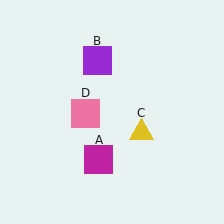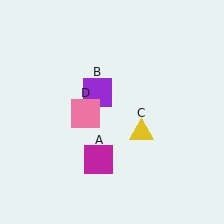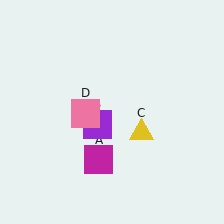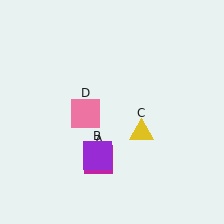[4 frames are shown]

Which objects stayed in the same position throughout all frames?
Magenta square (object A) and yellow triangle (object C) and pink square (object D) remained stationary.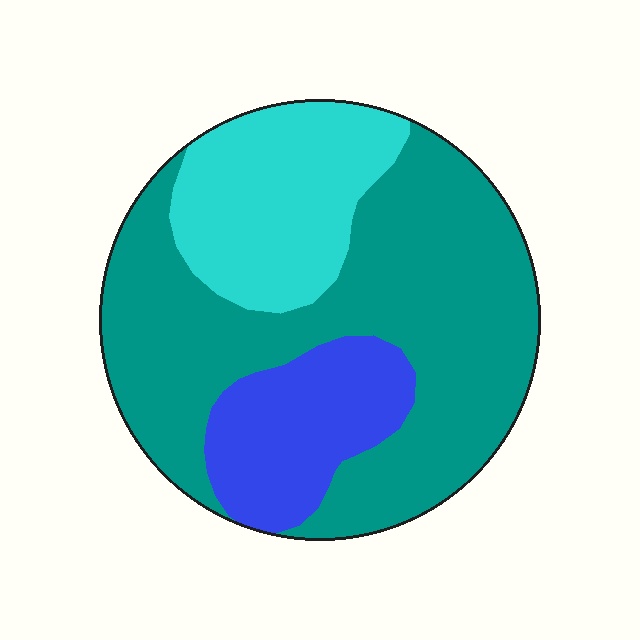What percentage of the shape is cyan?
Cyan covers 23% of the shape.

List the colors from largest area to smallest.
From largest to smallest: teal, cyan, blue.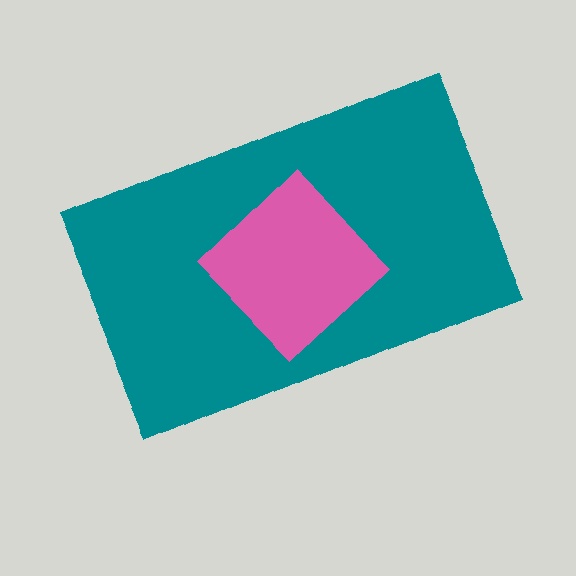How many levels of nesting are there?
2.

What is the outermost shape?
The teal rectangle.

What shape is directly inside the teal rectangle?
The pink diamond.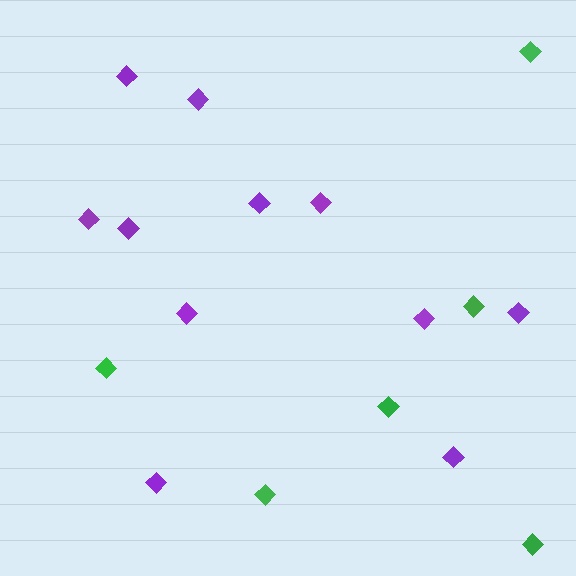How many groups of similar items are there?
There are 2 groups: one group of purple diamonds (11) and one group of green diamonds (6).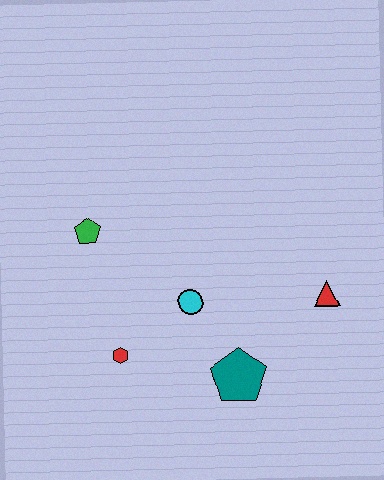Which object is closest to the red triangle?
The teal pentagon is closest to the red triangle.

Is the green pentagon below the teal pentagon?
No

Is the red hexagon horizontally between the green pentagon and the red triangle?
Yes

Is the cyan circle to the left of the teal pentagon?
Yes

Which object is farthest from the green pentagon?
The red triangle is farthest from the green pentagon.